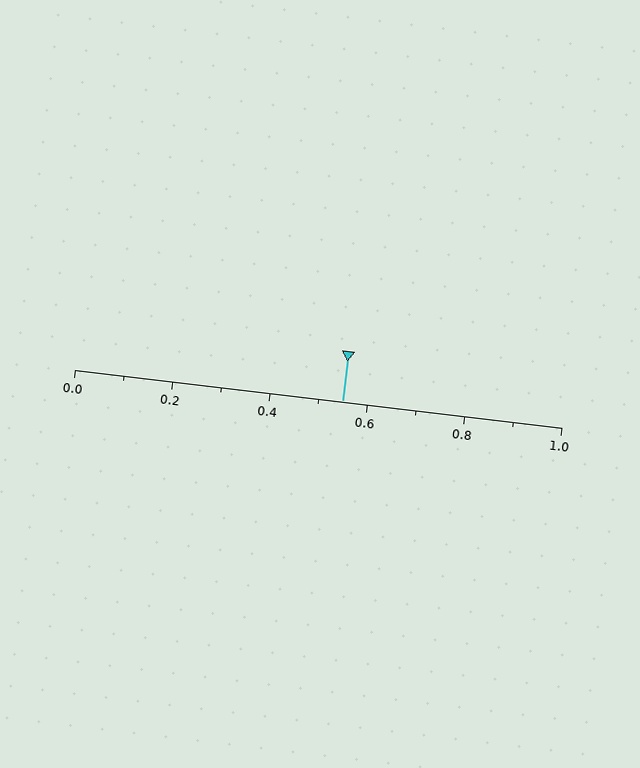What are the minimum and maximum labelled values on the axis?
The axis runs from 0.0 to 1.0.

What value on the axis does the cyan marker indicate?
The marker indicates approximately 0.55.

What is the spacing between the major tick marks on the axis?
The major ticks are spaced 0.2 apart.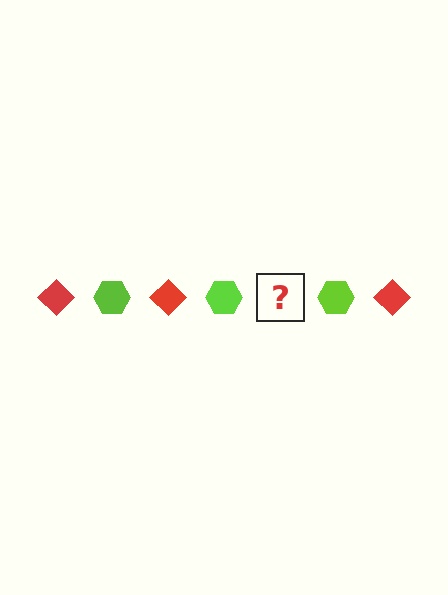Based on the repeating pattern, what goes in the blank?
The blank should be a red diamond.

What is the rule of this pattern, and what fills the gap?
The rule is that the pattern alternates between red diamond and lime hexagon. The gap should be filled with a red diamond.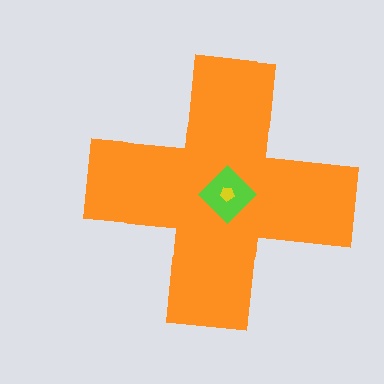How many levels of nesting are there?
3.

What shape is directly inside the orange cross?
The lime diamond.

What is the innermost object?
The yellow pentagon.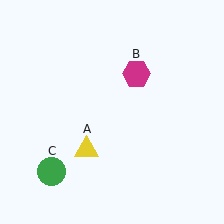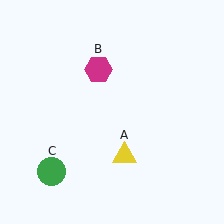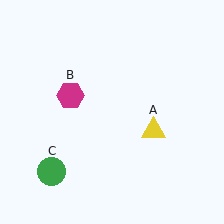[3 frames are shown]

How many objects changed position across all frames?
2 objects changed position: yellow triangle (object A), magenta hexagon (object B).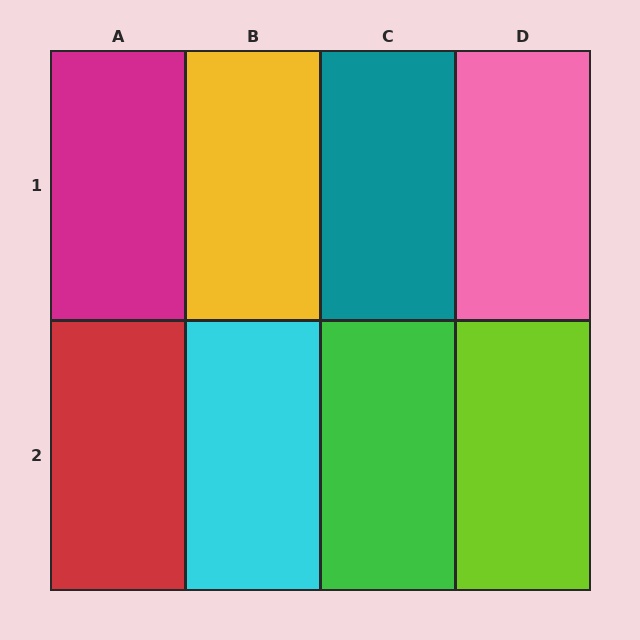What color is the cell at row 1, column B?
Yellow.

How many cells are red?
1 cell is red.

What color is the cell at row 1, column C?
Teal.